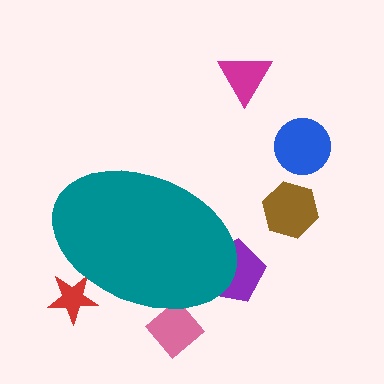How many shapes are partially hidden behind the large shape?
3 shapes are partially hidden.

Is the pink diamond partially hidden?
Yes, the pink diamond is partially hidden behind the teal ellipse.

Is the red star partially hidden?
Yes, the red star is partially hidden behind the teal ellipse.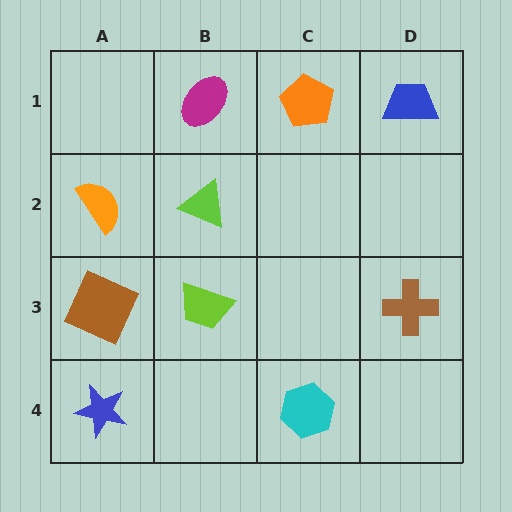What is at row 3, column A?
A brown square.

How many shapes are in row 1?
3 shapes.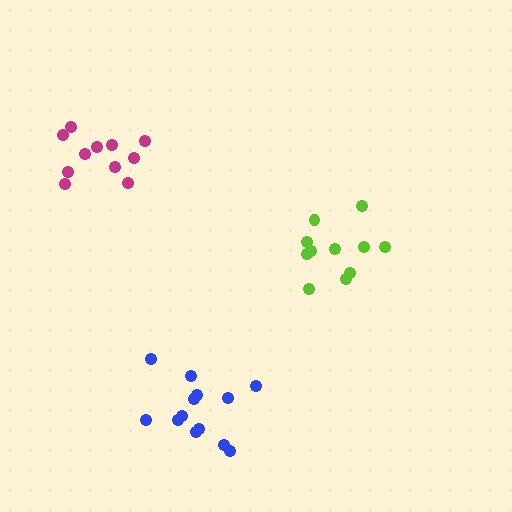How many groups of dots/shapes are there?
There are 3 groups.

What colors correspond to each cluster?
The clusters are colored: magenta, lime, blue.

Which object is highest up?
The magenta cluster is topmost.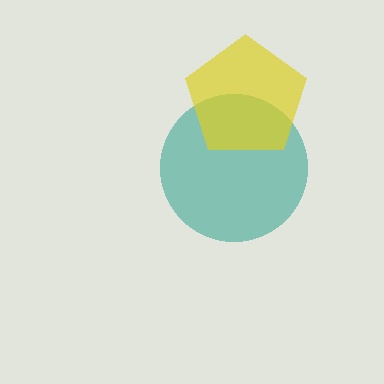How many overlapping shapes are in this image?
There are 2 overlapping shapes in the image.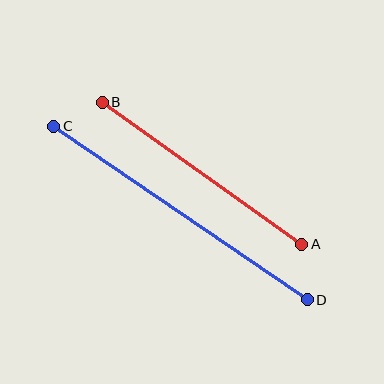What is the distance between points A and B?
The distance is approximately 245 pixels.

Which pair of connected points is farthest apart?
Points C and D are farthest apart.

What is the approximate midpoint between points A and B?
The midpoint is at approximately (202, 173) pixels.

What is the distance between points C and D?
The distance is approximately 307 pixels.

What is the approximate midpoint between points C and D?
The midpoint is at approximately (180, 213) pixels.